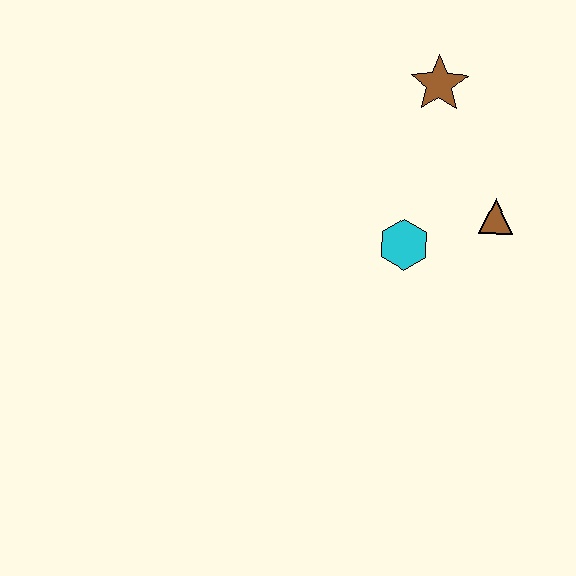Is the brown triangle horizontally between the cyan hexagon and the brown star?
No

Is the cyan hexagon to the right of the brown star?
No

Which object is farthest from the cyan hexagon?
The brown star is farthest from the cyan hexagon.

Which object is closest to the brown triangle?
The cyan hexagon is closest to the brown triangle.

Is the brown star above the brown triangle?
Yes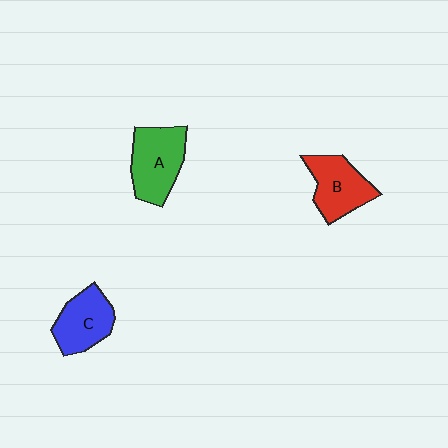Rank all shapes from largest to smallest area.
From largest to smallest: A (green), B (red), C (blue).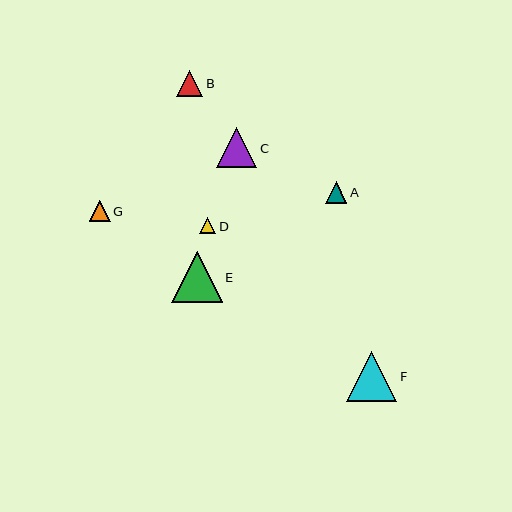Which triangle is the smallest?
Triangle D is the smallest with a size of approximately 16 pixels.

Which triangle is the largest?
Triangle F is the largest with a size of approximately 50 pixels.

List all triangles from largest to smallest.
From largest to smallest: F, E, C, B, A, G, D.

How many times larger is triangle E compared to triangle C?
Triangle E is approximately 1.2 times the size of triangle C.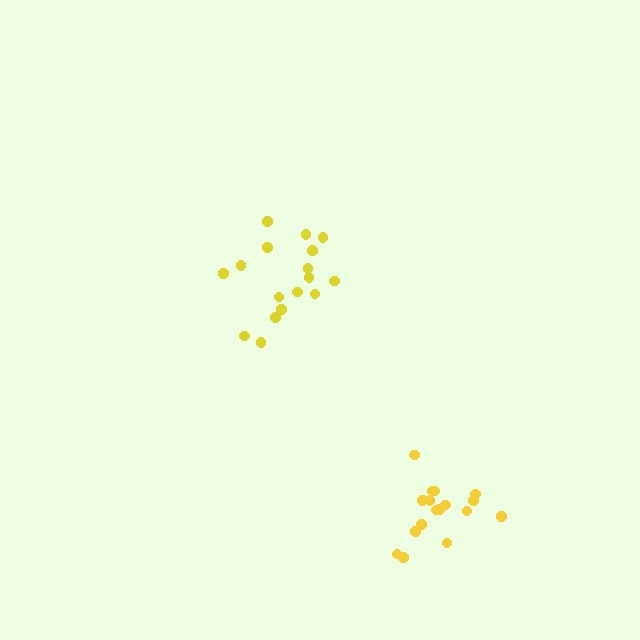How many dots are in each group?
Group 1: 17 dots, Group 2: 17 dots (34 total).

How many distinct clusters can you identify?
There are 2 distinct clusters.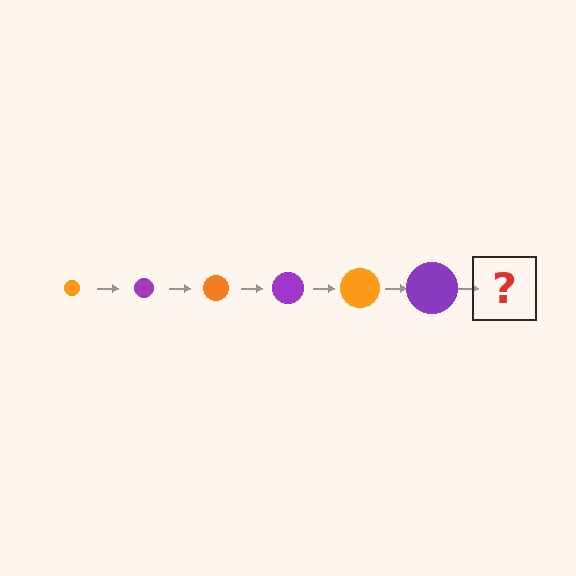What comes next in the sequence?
The next element should be an orange circle, larger than the previous one.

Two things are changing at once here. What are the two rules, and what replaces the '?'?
The two rules are that the circle grows larger each step and the color cycles through orange and purple. The '?' should be an orange circle, larger than the previous one.